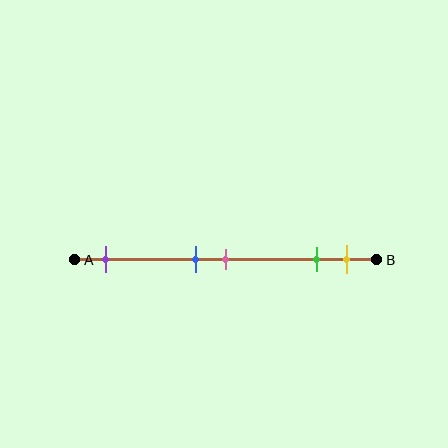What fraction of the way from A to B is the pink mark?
The pink mark is approximately 50% (0.5) of the way from A to B.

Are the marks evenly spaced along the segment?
No, the marks are not evenly spaced.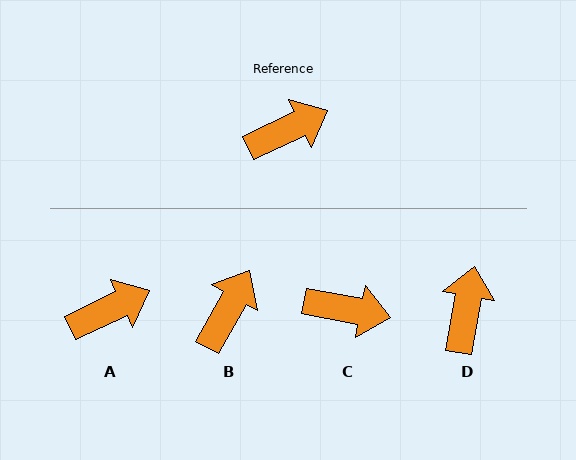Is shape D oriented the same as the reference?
No, it is off by about 54 degrees.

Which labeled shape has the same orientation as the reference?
A.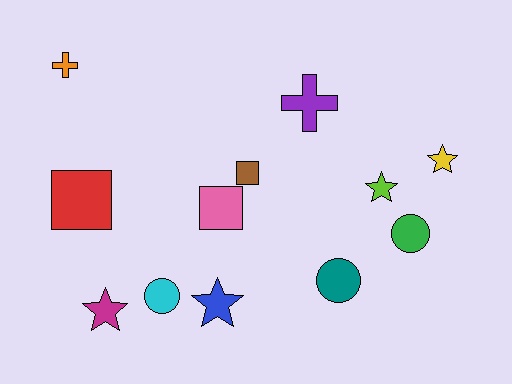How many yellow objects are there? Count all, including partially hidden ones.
There is 1 yellow object.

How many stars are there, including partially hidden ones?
There are 4 stars.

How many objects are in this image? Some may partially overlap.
There are 12 objects.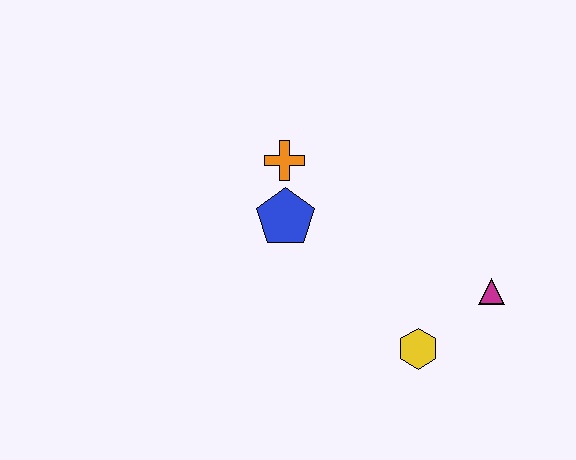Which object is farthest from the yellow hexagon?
The orange cross is farthest from the yellow hexagon.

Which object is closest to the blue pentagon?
The orange cross is closest to the blue pentagon.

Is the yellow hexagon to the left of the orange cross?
No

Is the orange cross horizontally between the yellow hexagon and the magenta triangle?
No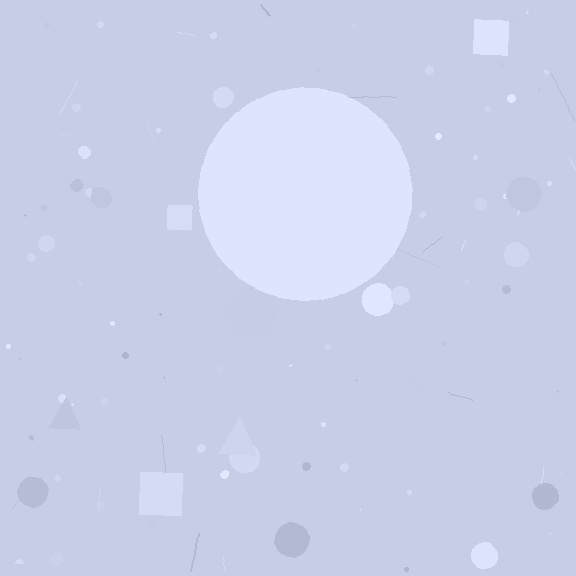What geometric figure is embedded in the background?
A circle is embedded in the background.